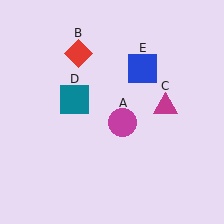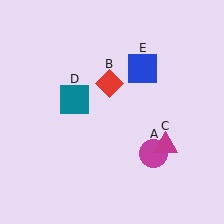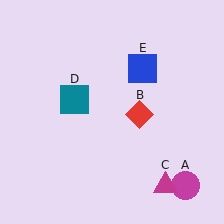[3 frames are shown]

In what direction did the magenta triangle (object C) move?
The magenta triangle (object C) moved down.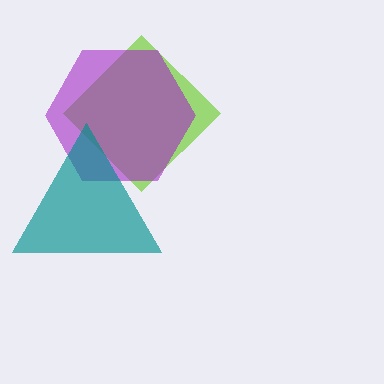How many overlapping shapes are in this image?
There are 3 overlapping shapes in the image.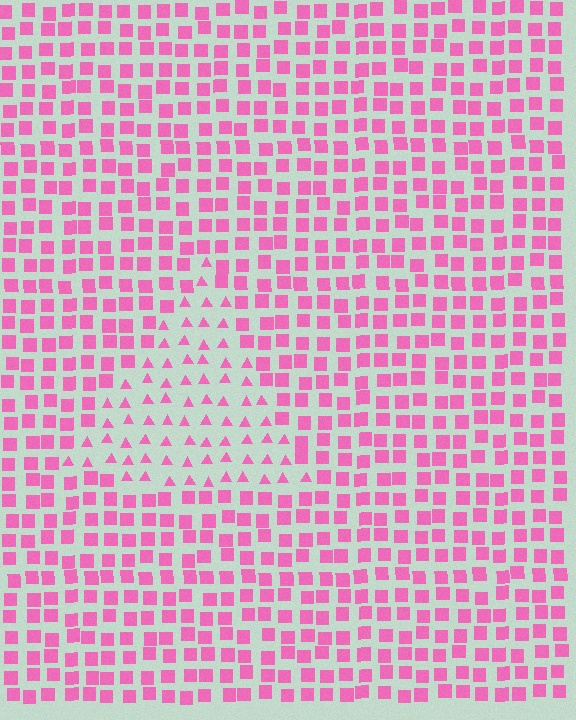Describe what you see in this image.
The image is filled with small pink elements arranged in a uniform grid. A triangle-shaped region contains triangles, while the surrounding area contains squares. The boundary is defined purely by the change in element shape.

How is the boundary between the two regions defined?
The boundary is defined by a change in element shape: triangles inside vs. squares outside. All elements share the same color and spacing.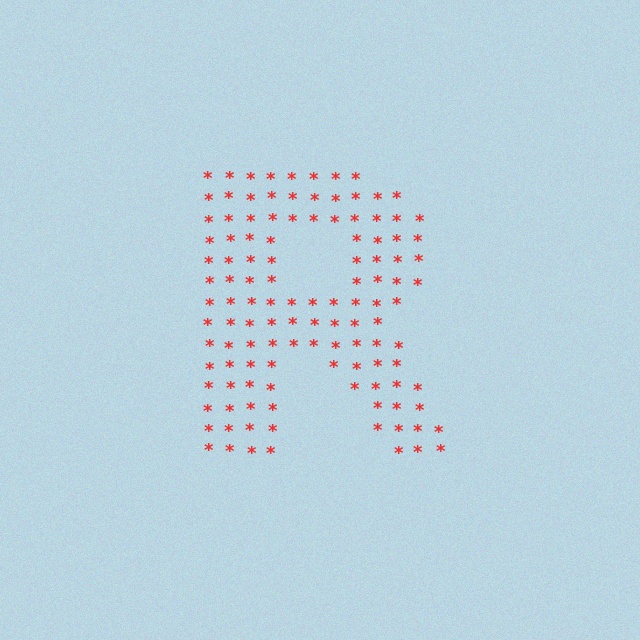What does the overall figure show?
The overall figure shows the letter R.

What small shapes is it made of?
It is made of small asterisks.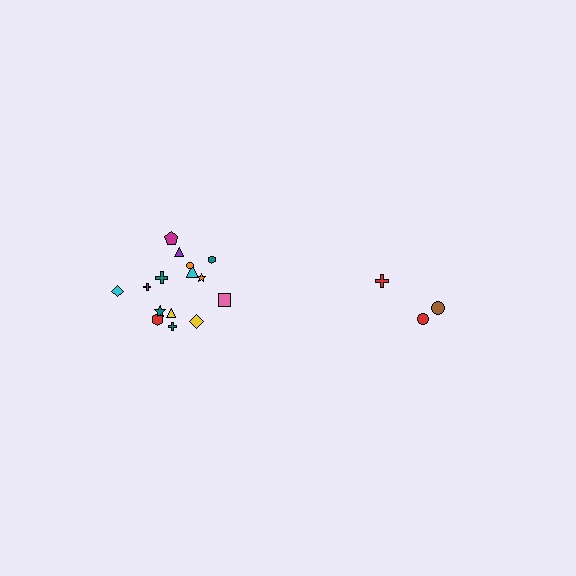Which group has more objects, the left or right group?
The left group.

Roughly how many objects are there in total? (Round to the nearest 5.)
Roughly 20 objects in total.